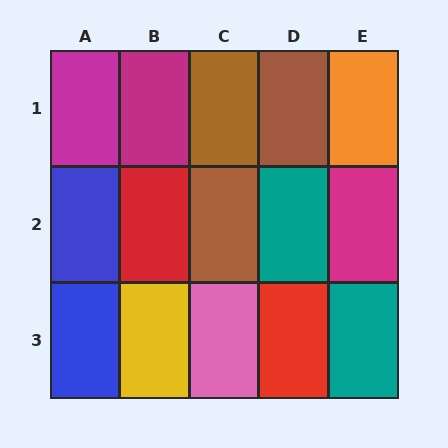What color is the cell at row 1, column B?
Magenta.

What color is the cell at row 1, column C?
Brown.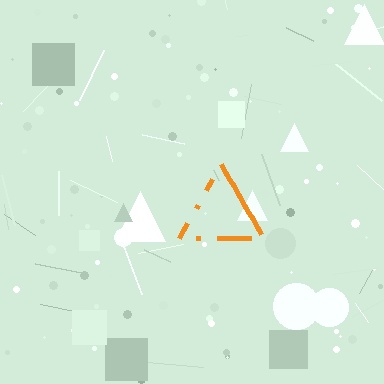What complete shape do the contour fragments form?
The contour fragments form a triangle.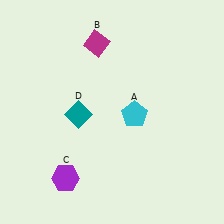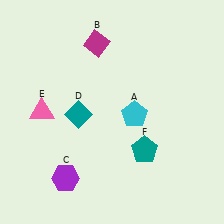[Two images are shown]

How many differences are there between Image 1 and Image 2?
There are 2 differences between the two images.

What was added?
A pink triangle (E), a teal pentagon (F) were added in Image 2.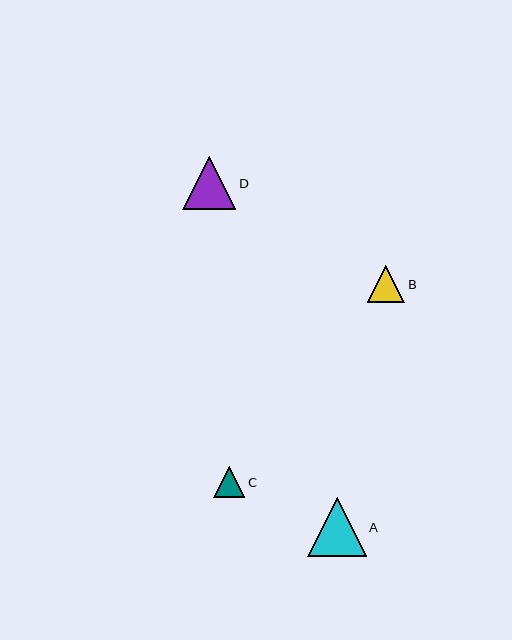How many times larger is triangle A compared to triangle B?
Triangle A is approximately 1.6 times the size of triangle B.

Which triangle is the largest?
Triangle A is the largest with a size of approximately 59 pixels.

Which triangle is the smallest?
Triangle C is the smallest with a size of approximately 32 pixels.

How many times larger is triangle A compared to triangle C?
Triangle A is approximately 1.9 times the size of triangle C.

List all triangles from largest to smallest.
From largest to smallest: A, D, B, C.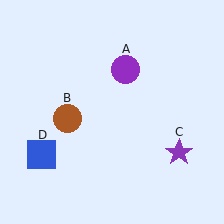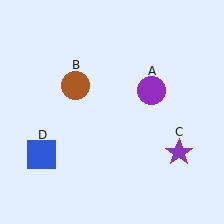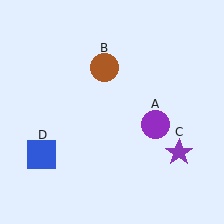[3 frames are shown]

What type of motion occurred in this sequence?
The purple circle (object A), brown circle (object B) rotated clockwise around the center of the scene.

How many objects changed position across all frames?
2 objects changed position: purple circle (object A), brown circle (object B).